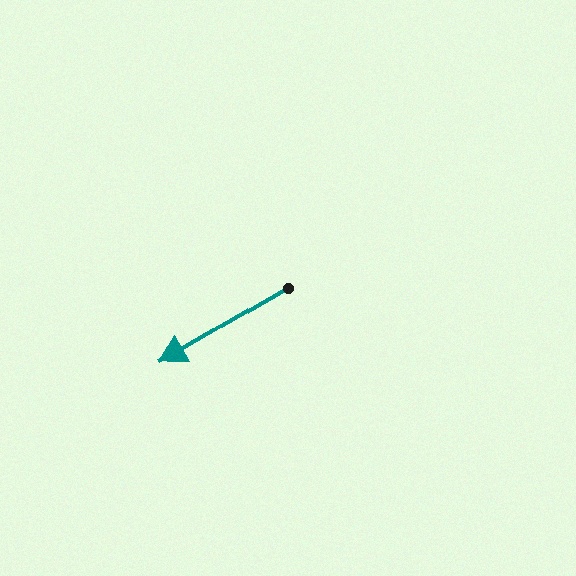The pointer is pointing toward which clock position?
Roughly 8 o'clock.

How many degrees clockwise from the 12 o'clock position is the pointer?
Approximately 240 degrees.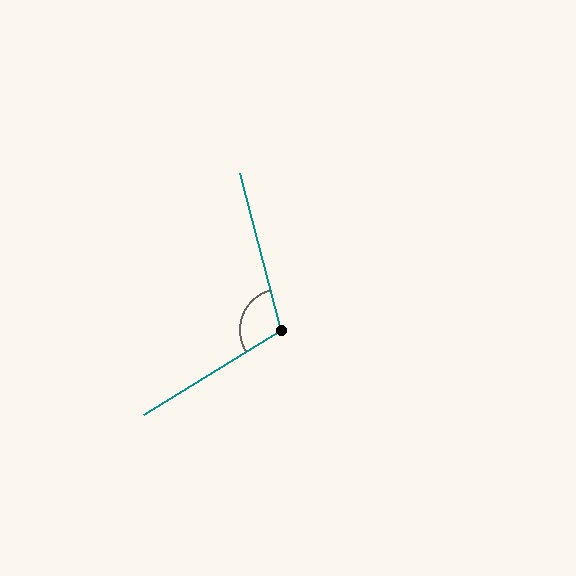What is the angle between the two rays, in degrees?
Approximately 107 degrees.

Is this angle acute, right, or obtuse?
It is obtuse.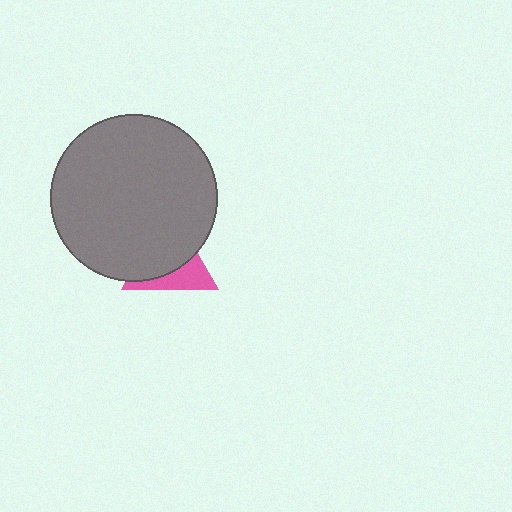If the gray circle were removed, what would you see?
You would see the complete pink triangle.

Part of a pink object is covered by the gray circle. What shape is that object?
It is a triangle.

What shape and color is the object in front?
The object in front is a gray circle.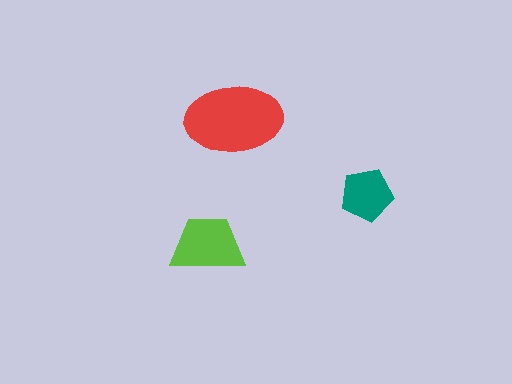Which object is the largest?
The red ellipse.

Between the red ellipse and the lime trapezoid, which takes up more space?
The red ellipse.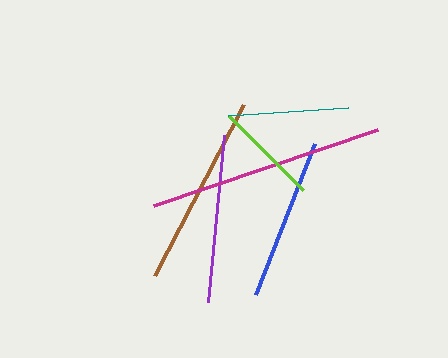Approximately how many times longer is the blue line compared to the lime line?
The blue line is approximately 1.5 times the length of the lime line.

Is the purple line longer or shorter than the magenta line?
The magenta line is longer than the purple line.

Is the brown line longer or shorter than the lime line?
The brown line is longer than the lime line.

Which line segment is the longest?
The magenta line is the longest at approximately 236 pixels.